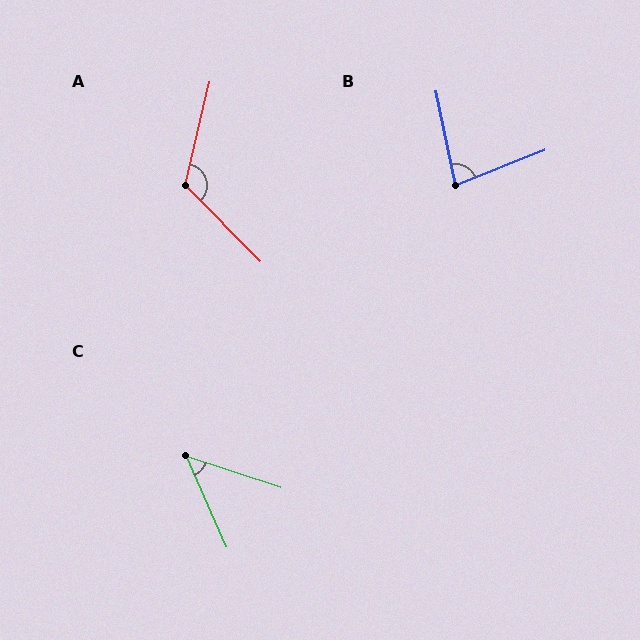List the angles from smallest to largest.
C (48°), B (80°), A (122°).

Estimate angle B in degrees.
Approximately 80 degrees.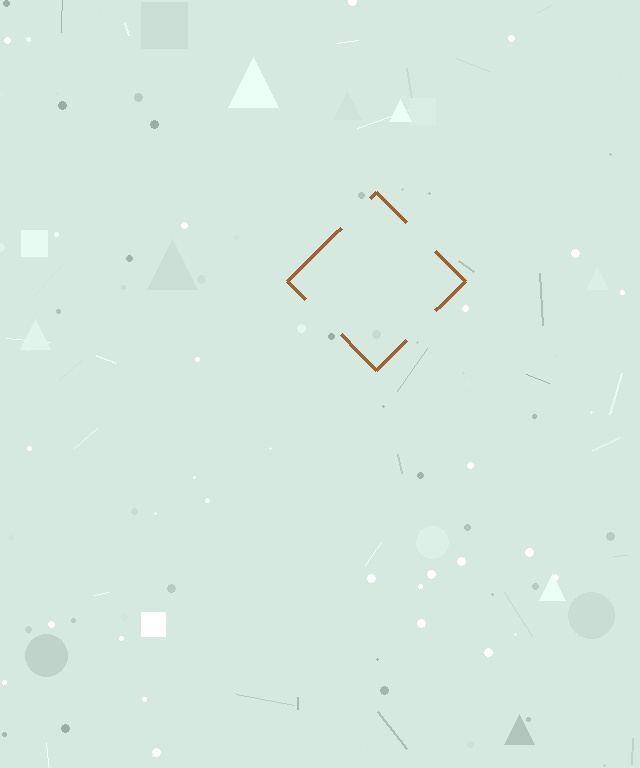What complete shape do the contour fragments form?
The contour fragments form a diamond.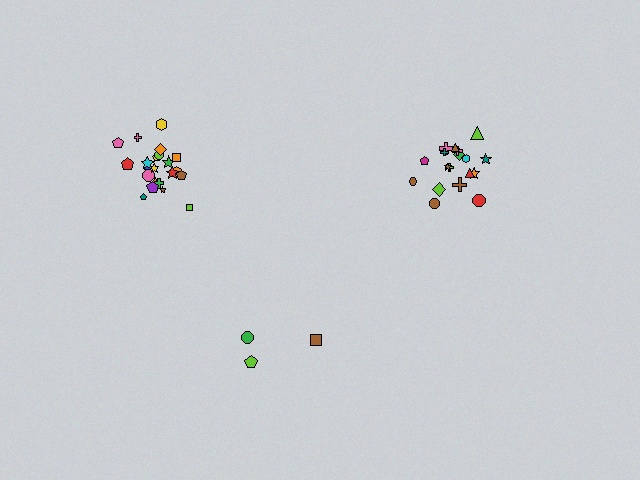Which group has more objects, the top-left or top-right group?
The top-left group.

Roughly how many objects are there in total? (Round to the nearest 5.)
Roughly 45 objects in total.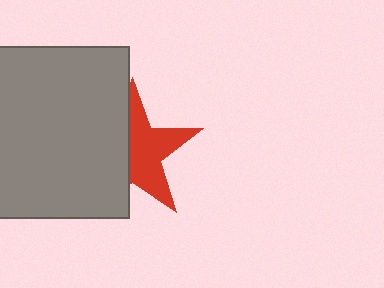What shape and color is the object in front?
The object in front is a gray square.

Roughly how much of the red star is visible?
About half of it is visible (roughly 54%).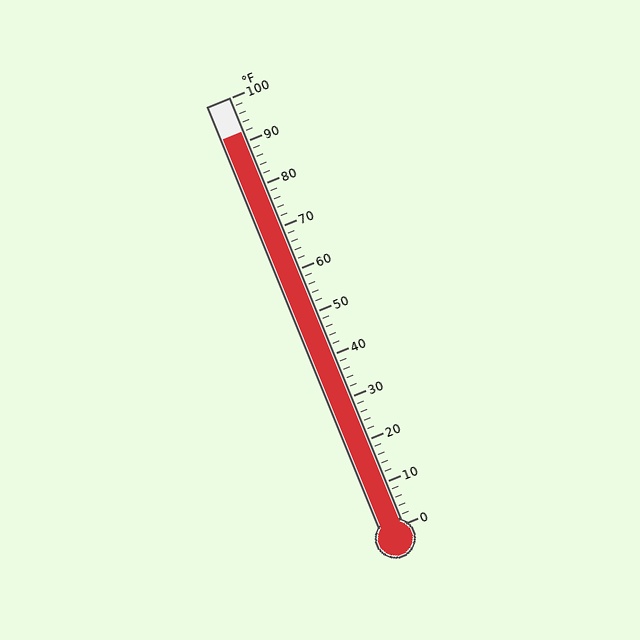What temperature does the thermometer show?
The thermometer shows approximately 92°F.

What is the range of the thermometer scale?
The thermometer scale ranges from 0°F to 100°F.